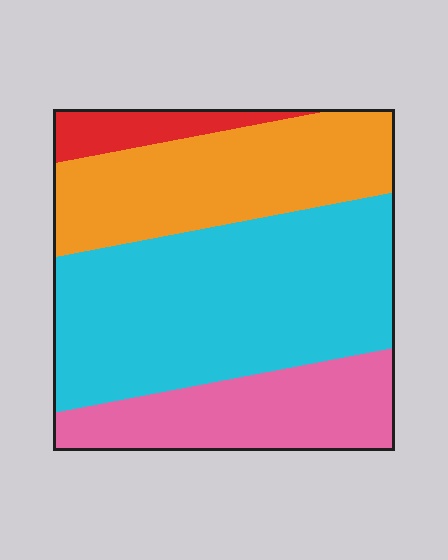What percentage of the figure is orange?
Orange takes up about one quarter (1/4) of the figure.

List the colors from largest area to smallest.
From largest to smallest: cyan, orange, pink, red.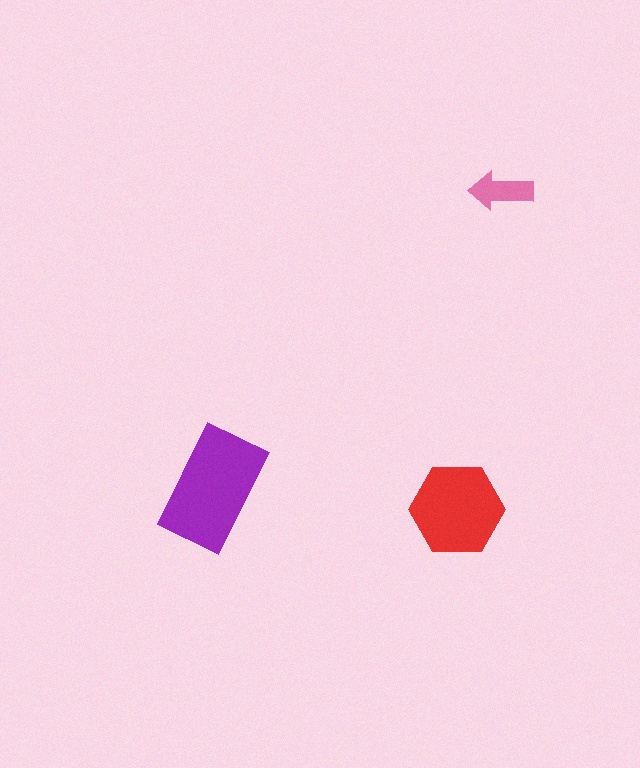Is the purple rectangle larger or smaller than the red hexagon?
Larger.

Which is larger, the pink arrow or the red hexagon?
The red hexagon.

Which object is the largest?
The purple rectangle.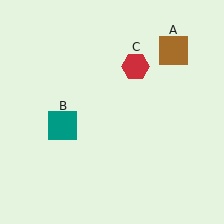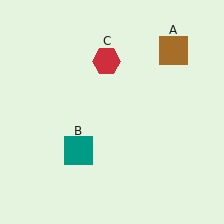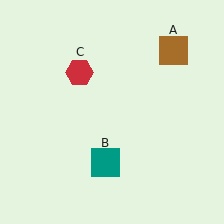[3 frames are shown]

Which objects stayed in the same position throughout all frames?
Brown square (object A) remained stationary.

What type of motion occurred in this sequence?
The teal square (object B), red hexagon (object C) rotated counterclockwise around the center of the scene.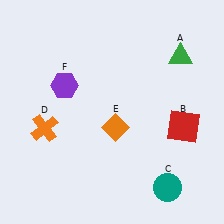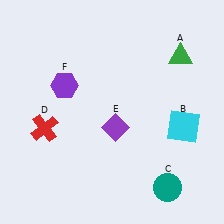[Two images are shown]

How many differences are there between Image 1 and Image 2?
There are 3 differences between the two images.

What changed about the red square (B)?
In Image 1, B is red. In Image 2, it changed to cyan.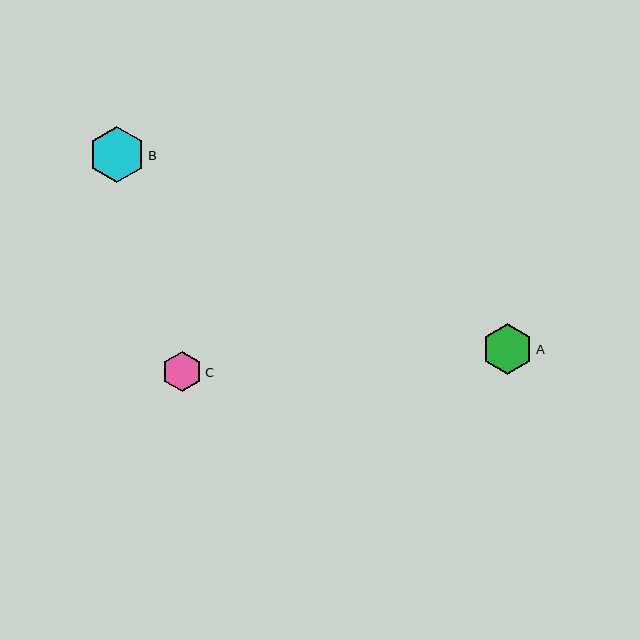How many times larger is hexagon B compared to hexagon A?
Hexagon B is approximately 1.1 times the size of hexagon A.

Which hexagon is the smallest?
Hexagon C is the smallest with a size of approximately 40 pixels.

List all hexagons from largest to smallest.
From largest to smallest: B, A, C.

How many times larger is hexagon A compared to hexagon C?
Hexagon A is approximately 1.3 times the size of hexagon C.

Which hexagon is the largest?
Hexagon B is the largest with a size of approximately 57 pixels.